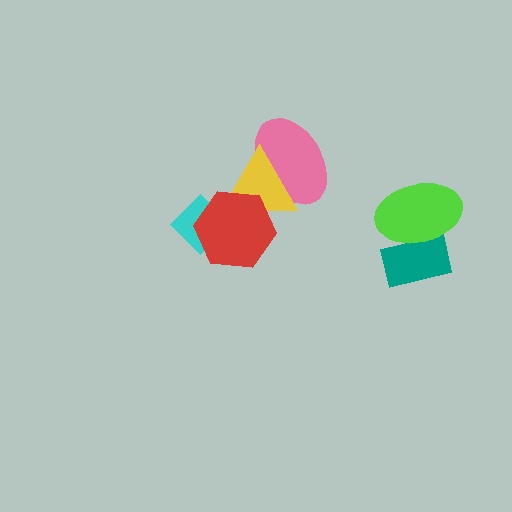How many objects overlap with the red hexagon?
2 objects overlap with the red hexagon.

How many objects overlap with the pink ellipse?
1 object overlaps with the pink ellipse.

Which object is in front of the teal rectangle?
The lime ellipse is in front of the teal rectangle.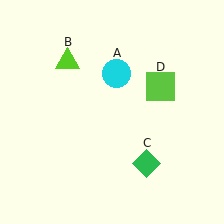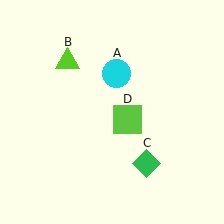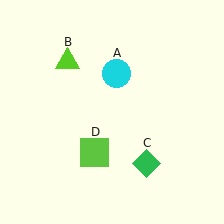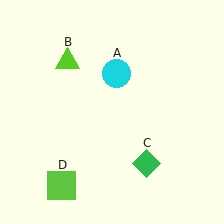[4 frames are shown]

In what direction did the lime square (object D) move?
The lime square (object D) moved down and to the left.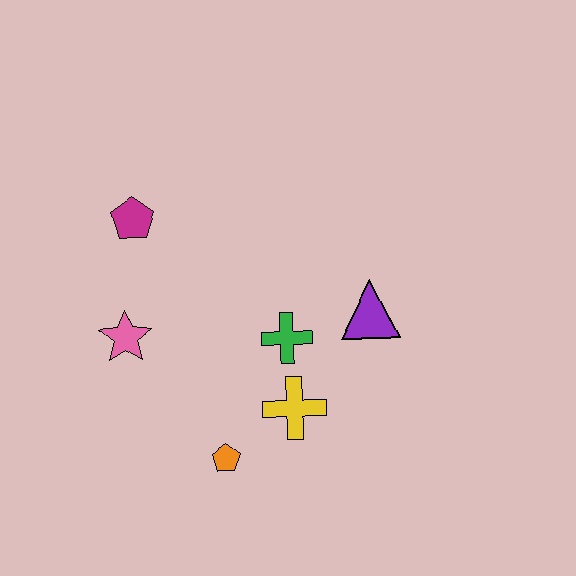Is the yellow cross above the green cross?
No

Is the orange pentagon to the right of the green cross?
No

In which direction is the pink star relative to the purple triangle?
The pink star is to the left of the purple triangle.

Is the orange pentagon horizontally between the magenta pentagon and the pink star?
No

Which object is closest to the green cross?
The yellow cross is closest to the green cross.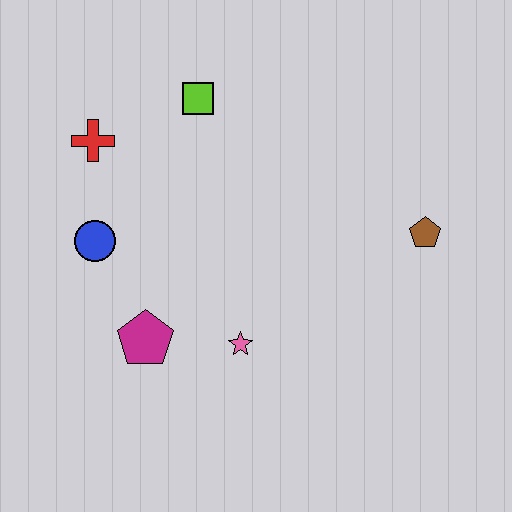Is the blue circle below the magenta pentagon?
No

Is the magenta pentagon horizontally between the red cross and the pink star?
Yes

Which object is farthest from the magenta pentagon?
The brown pentagon is farthest from the magenta pentagon.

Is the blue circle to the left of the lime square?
Yes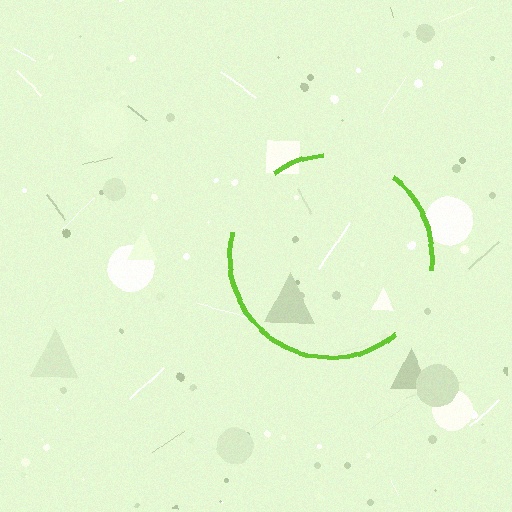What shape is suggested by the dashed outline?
The dashed outline suggests a circle.